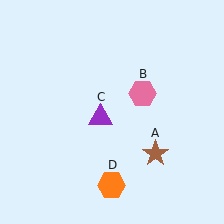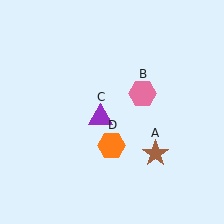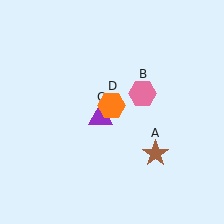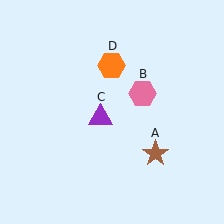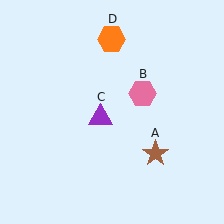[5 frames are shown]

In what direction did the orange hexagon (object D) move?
The orange hexagon (object D) moved up.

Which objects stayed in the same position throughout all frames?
Brown star (object A) and pink hexagon (object B) and purple triangle (object C) remained stationary.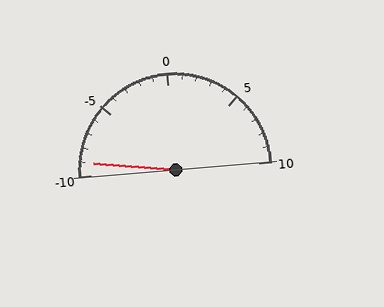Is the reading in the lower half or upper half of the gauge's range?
The reading is in the lower half of the range (-10 to 10).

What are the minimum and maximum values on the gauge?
The gauge ranges from -10 to 10.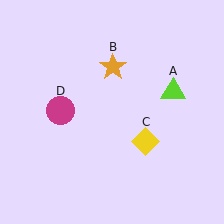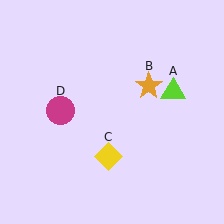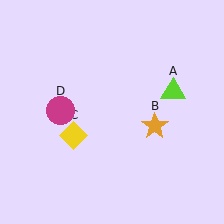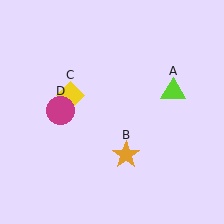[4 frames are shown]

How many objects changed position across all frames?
2 objects changed position: orange star (object B), yellow diamond (object C).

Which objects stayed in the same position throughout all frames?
Lime triangle (object A) and magenta circle (object D) remained stationary.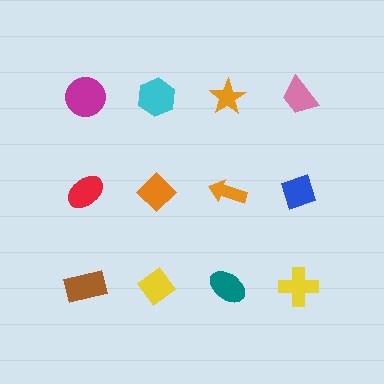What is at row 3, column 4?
A yellow cross.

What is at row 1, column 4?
A pink trapezoid.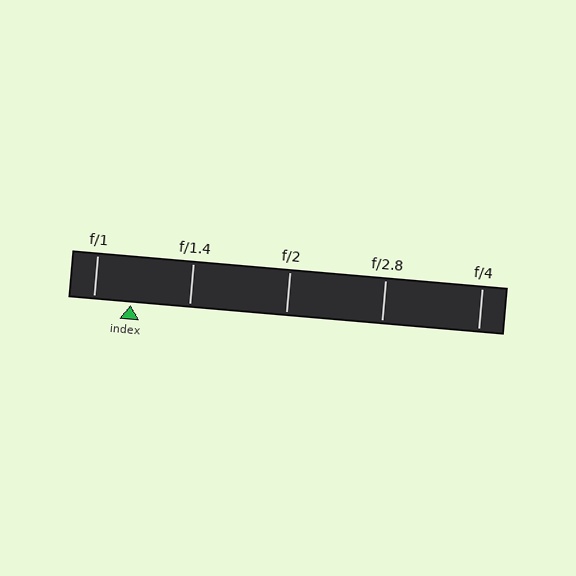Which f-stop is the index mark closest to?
The index mark is closest to f/1.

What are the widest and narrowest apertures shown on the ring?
The widest aperture shown is f/1 and the narrowest is f/4.